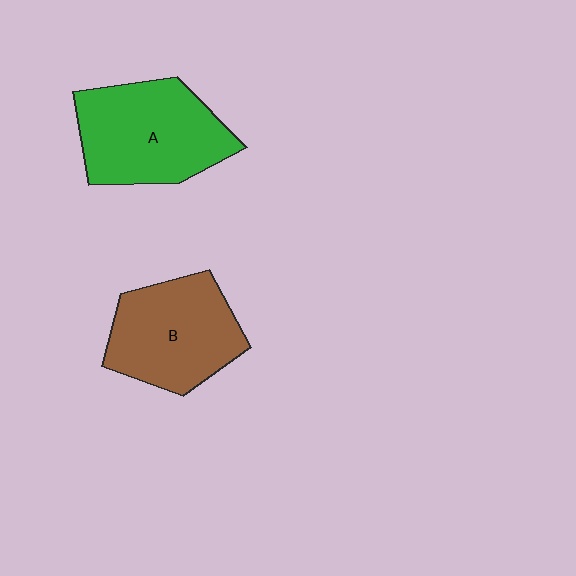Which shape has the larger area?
Shape A (green).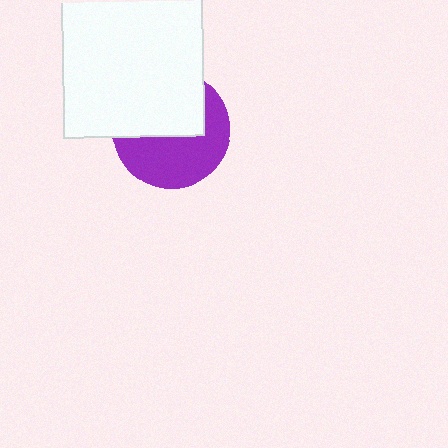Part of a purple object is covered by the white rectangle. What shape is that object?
It is a circle.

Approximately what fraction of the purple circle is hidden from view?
Roughly 48% of the purple circle is hidden behind the white rectangle.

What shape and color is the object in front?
The object in front is a white rectangle.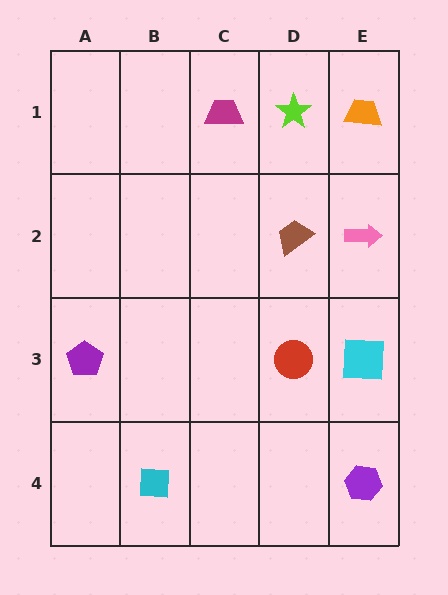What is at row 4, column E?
A purple hexagon.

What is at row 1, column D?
A lime star.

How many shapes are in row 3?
3 shapes.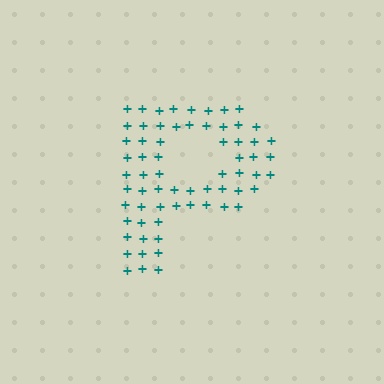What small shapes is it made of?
It is made of small plus signs.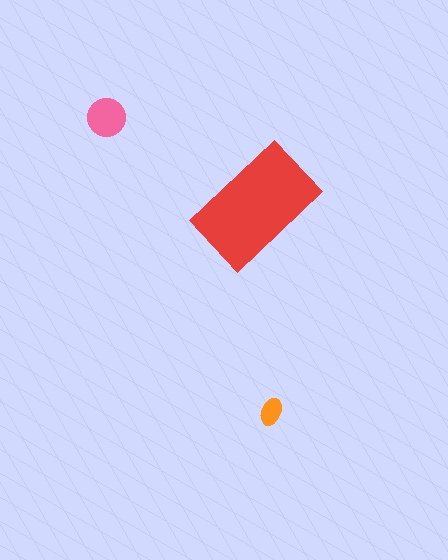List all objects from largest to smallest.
The red rectangle, the pink circle, the orange ellipse.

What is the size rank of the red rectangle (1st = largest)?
1st.